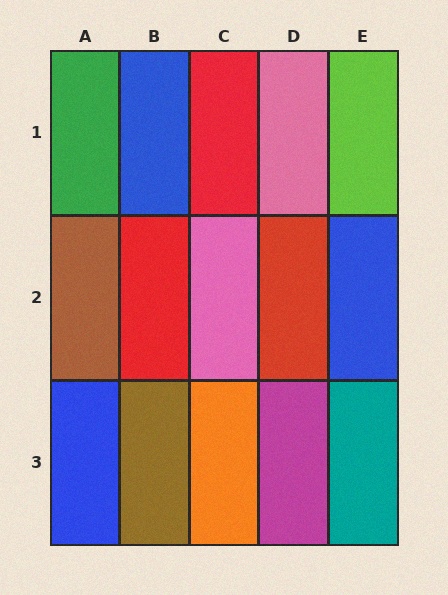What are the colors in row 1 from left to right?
Green, blue, red, pink, lime.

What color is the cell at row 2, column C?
Pink.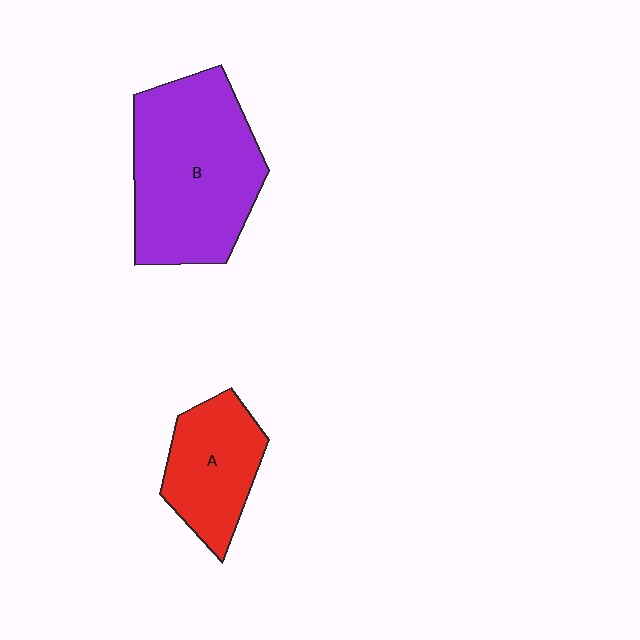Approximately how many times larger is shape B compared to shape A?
Approximately 1.9 times.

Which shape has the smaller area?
Shape A (red).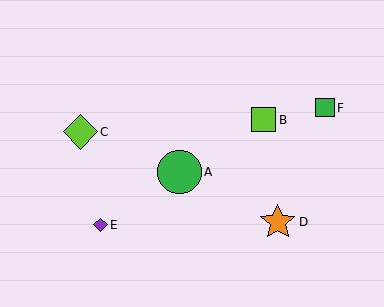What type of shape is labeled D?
Shape D is an orange star.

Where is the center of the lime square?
The center of the lime square is at (264, 120).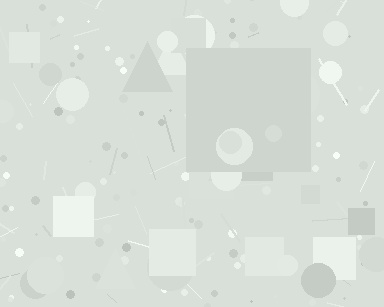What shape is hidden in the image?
A square is hidden in the image.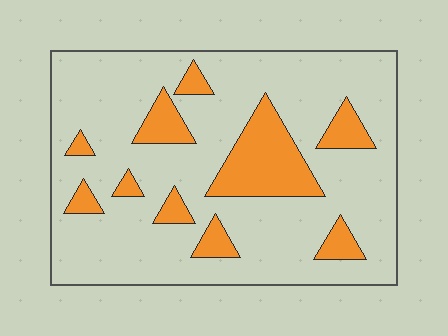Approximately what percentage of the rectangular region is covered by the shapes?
Approximately 20%.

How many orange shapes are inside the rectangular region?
10.